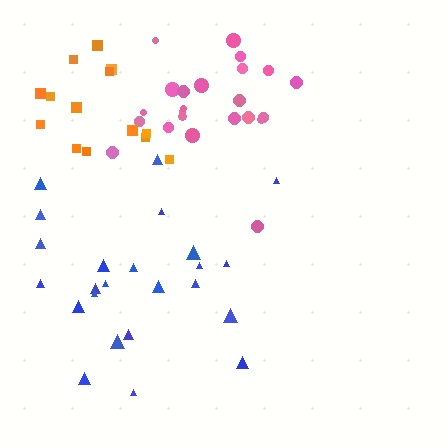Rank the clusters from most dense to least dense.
pink, blue, orange.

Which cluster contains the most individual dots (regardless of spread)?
Blue (24).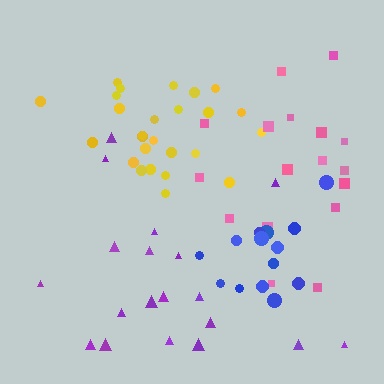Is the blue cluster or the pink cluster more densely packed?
Blue.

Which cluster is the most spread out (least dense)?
Pink.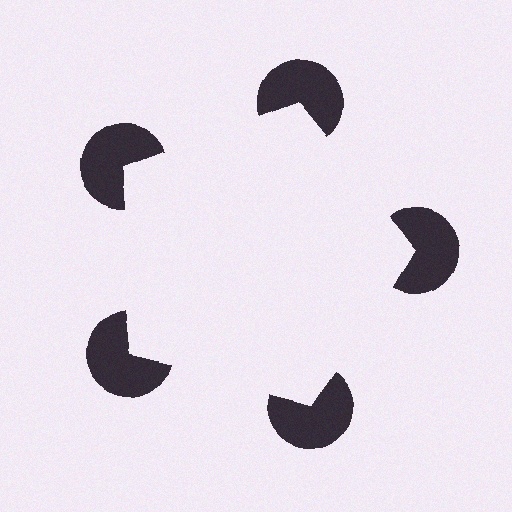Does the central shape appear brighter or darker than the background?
It typically appears slightly brighter than the background, even though no actual brightness change is drawn.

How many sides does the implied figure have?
5 sides.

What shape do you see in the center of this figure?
An illusory pentagon — its edges are inferred from the aligned wedge cuts in the pac-man discs, not physically drawn.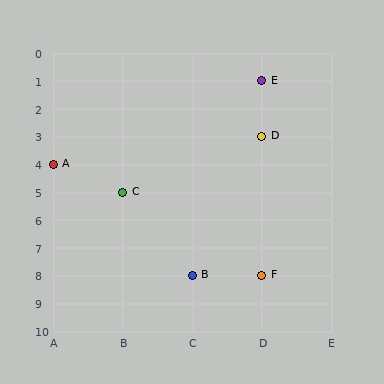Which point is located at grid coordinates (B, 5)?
Point C is at (B, 5).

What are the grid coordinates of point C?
Point C is at grid coordinates (B, 5).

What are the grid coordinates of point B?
Point B is at grid coordinates (C, 8).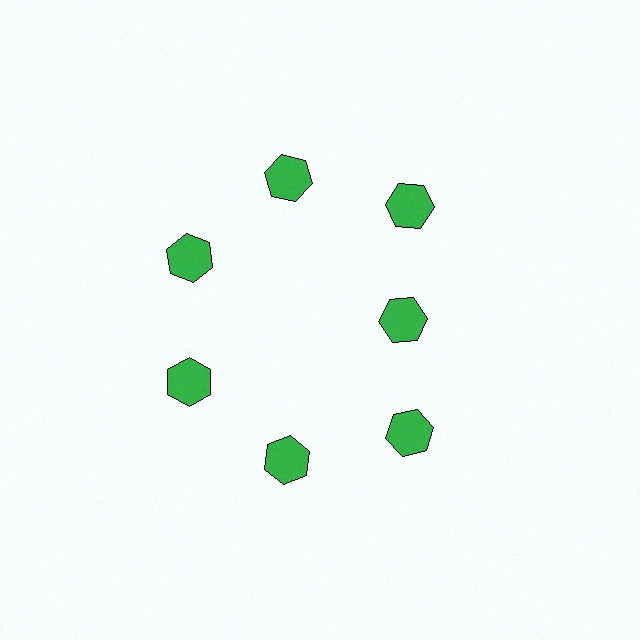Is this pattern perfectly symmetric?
No. The 7 green hexagons are arranged in a ring, but one element near the 3 o'clock position is pulled inward toward the center, breaking the 7-fold rotational symmetry.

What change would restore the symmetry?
The symmetry would be restored by moving it outward, back onto the ring so that all 7 hexagons sit at equal angles and equal distance from the center.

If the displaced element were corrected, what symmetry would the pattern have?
It would have 7-fold rotational symmetry — the pattern would map onto itself every 51 degrees.